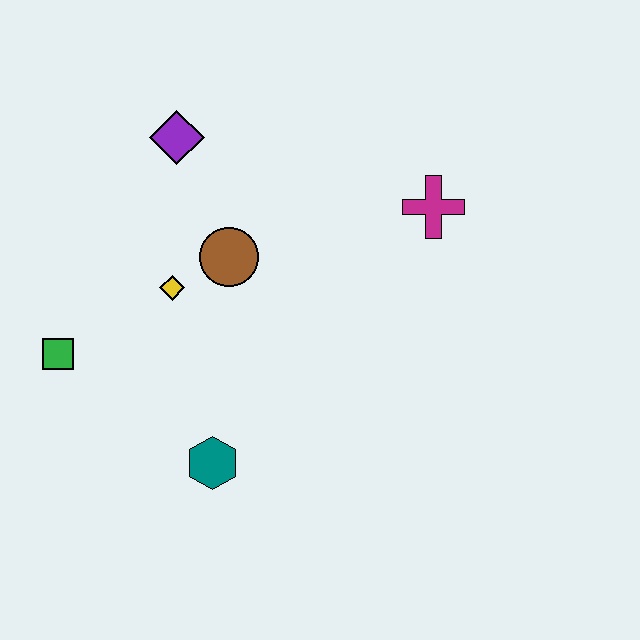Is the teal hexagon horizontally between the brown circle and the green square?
Yes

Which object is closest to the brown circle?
The yellow diamond is closest to the brown circle.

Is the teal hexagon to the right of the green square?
Yes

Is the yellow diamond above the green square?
Yes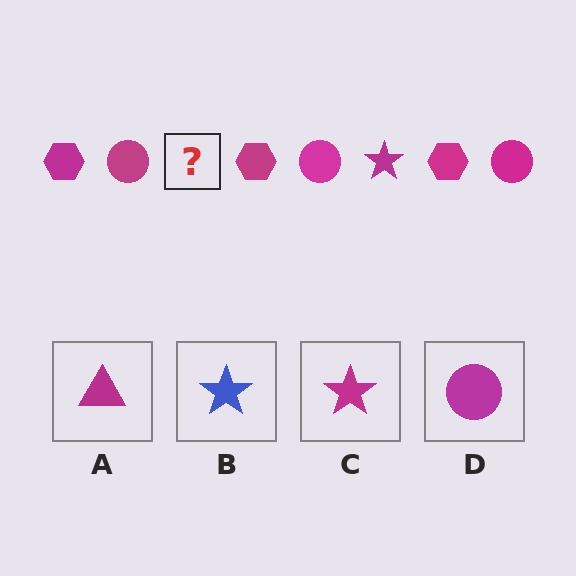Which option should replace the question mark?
Option C.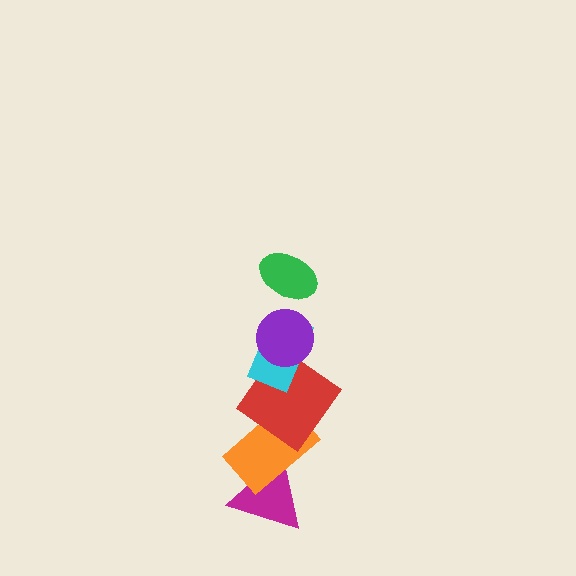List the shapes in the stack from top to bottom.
From top to bottom: the green ellipse, the purple circle, the cyan rectangle, the red diamond, the orange rectangle, the magenta triangle.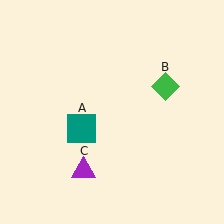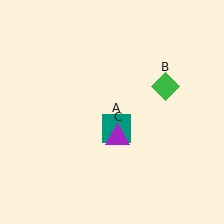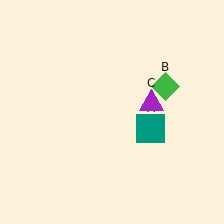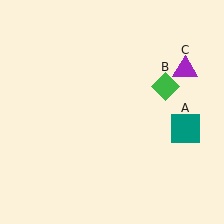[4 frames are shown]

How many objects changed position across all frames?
2 objects changed position: teal square (object A), purple triangle (object C).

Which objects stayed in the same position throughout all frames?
Green diamond (object B) remained stationary.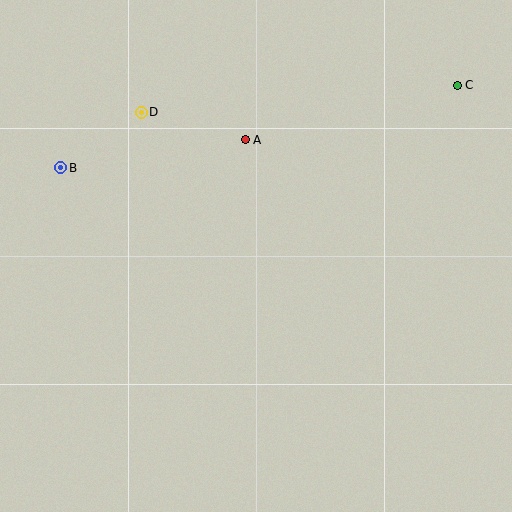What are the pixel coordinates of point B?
Point B is at (61, 168).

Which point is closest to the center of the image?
Point A at (245, 140) is closest to the center.